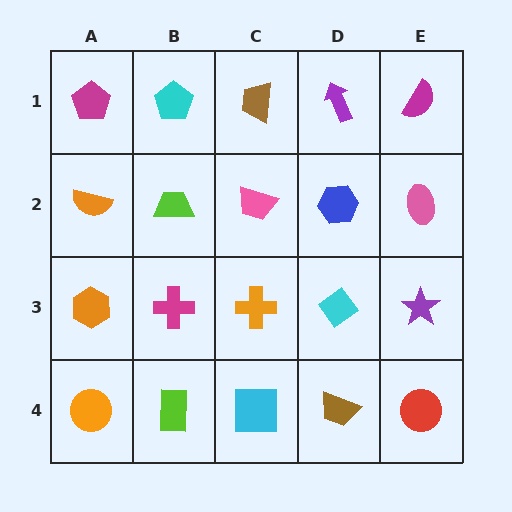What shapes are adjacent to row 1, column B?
A lime trapezoid (row 2, column B), a magenta pentagon (row 1, column A), a brown trapezoid (row 1, column C).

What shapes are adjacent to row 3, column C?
A pink trapezoid (row 2, column C), a cyan square (row 4, column C), a magenta cross (row 3, column B), a cyan diamond (row 3, column D).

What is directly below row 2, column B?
A magenta cross.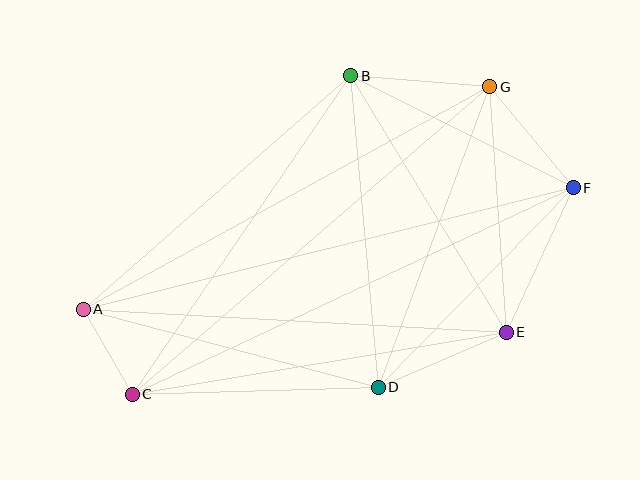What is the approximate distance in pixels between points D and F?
The distance between D and F is approximately 279 pixels.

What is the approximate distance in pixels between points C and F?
The distance between C and F is approximately 487 pixels.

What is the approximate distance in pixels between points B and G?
The distance between B and G is approximately 139 pixels.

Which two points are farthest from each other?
Points A and F are farthest from each other.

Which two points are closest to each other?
Points A and C are closest to each other.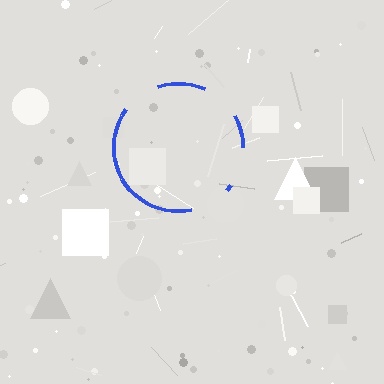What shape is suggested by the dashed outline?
The dashed outline suggests a circle.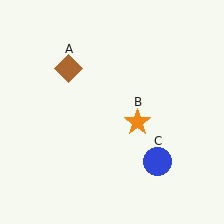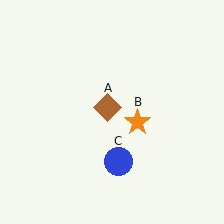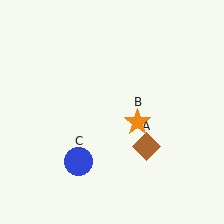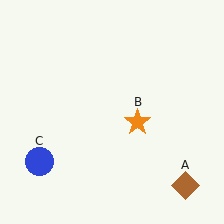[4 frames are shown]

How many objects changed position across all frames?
2 objects changed position: brown diamond (object A), blue circle (object C).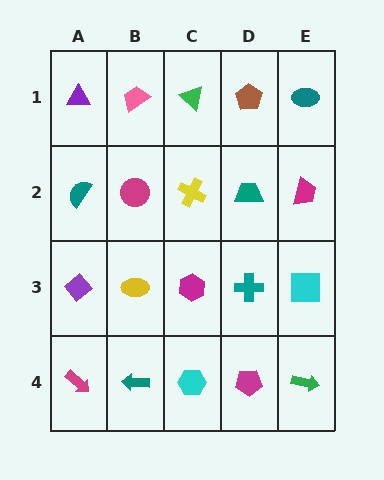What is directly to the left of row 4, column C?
A teal arrow.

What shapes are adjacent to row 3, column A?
A teal semicircle (row 2, column A), a magenta arrow (row 4, column A), a yellow ellipse (row 3, column B).